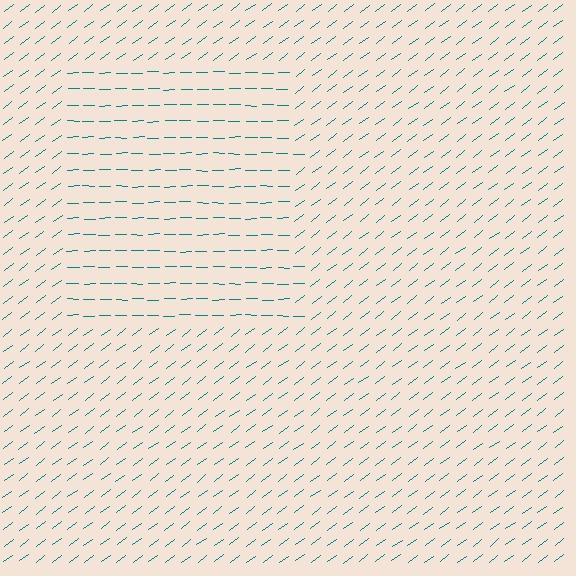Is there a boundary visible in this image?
Yes, there is a texture boundary formed by a change in line orientation.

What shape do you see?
I see a rectangle.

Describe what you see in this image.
The image is filled with small teal line segments. A rectangle region in the image has lines oriented differently from the surrounding lines, creating a visible texture boundary.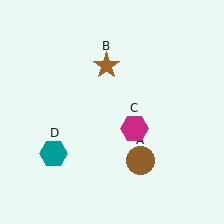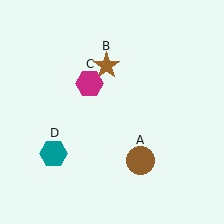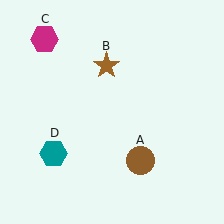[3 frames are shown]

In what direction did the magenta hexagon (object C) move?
The magenta hexagon (object C) moved up and to the left.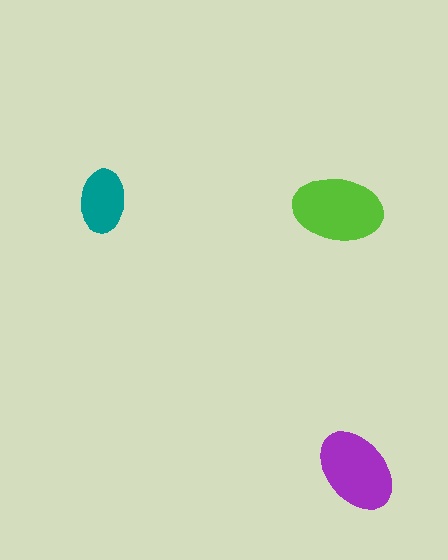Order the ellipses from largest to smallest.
the lime one, the purple one, the teal one.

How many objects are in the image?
There are 3 objects in the image.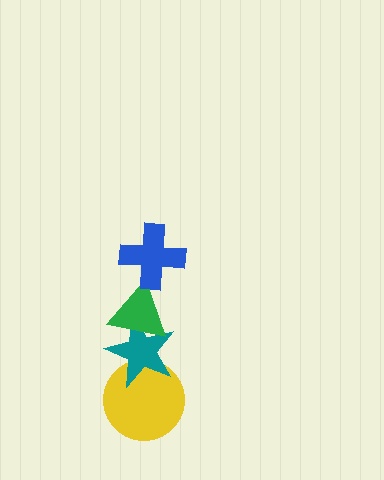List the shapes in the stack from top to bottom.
From top to bottom: the blue cross, the green triangle, the teal star, the yellow circle.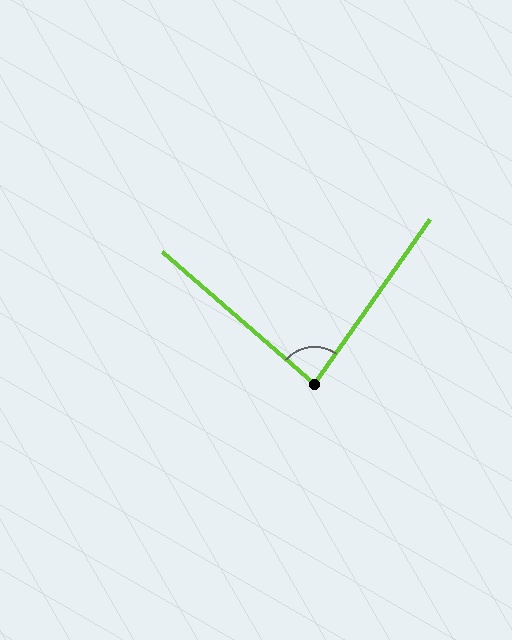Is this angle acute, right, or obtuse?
It is acute.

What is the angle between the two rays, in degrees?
Approximately 84 degrees.